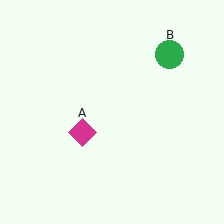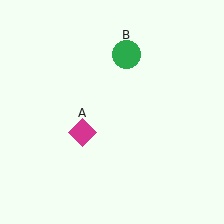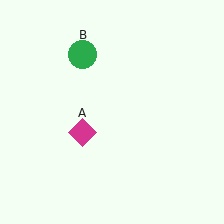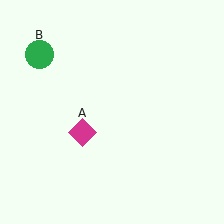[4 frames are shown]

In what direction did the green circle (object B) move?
The green circle (object B) moved left.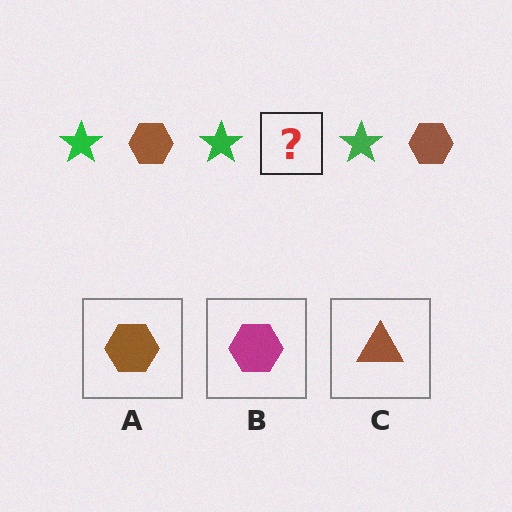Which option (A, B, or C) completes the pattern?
A.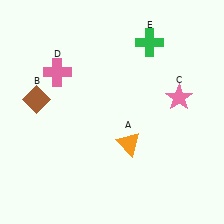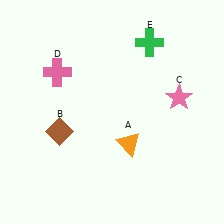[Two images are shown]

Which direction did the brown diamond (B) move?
The brown diamond (B) moved down.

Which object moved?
The brown diamond (B) moved down.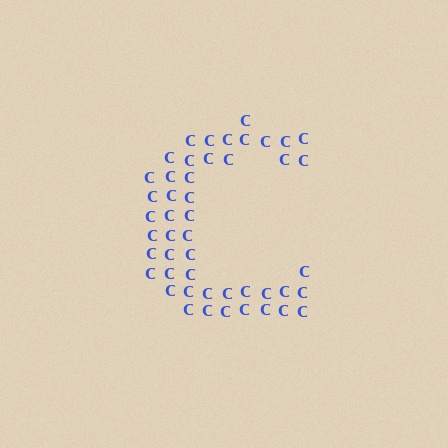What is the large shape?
The large shape is the letter C.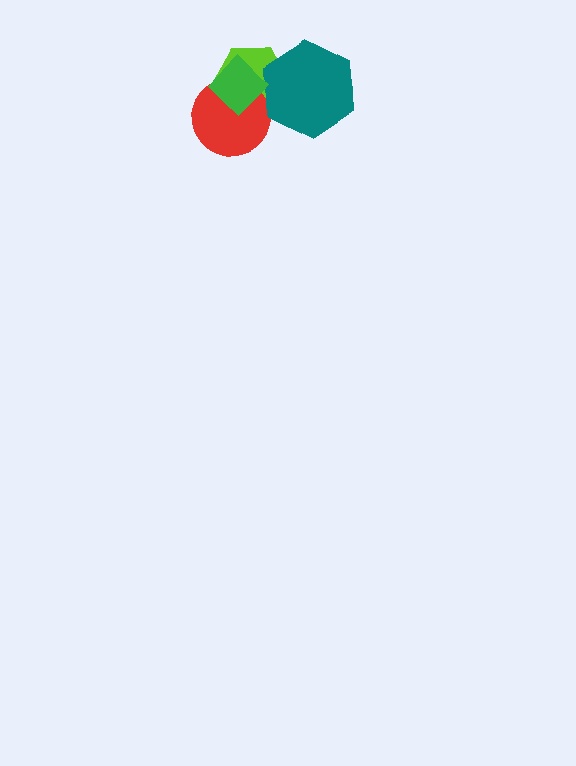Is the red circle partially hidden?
Yes, it is partially covered by another shape.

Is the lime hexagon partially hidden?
Yes, it is partially covered by another shape.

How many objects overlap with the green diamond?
3 objects overlap with the green diamond.